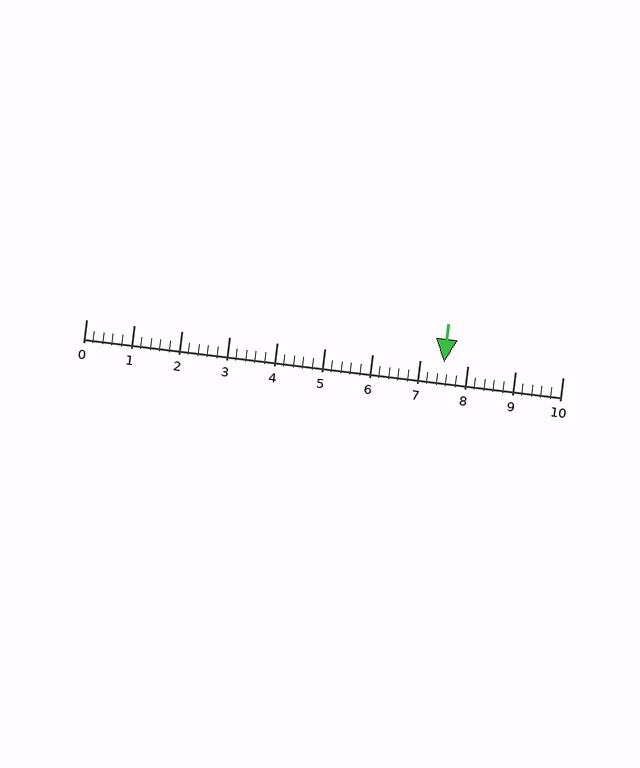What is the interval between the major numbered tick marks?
The major tick marks are spaced 1 units apart.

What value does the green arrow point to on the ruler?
The green arrow points to approximately 7.5.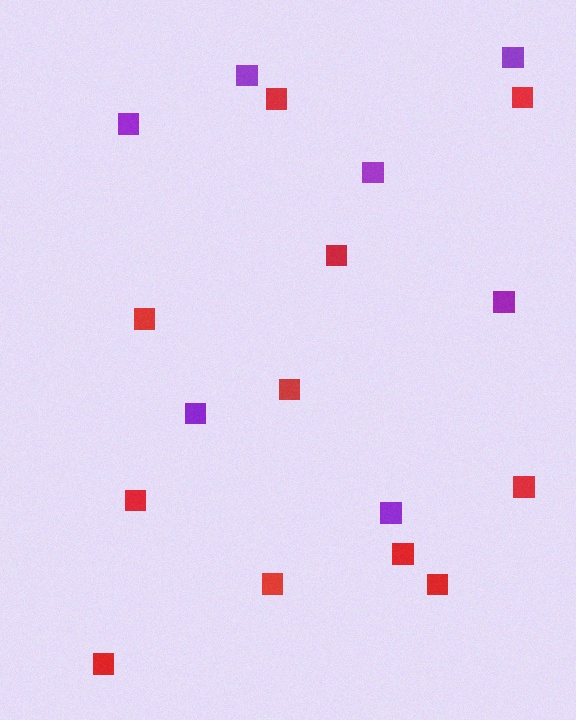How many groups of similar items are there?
There are 2 groups: one group of red squares (11) and one group of purple squares (7).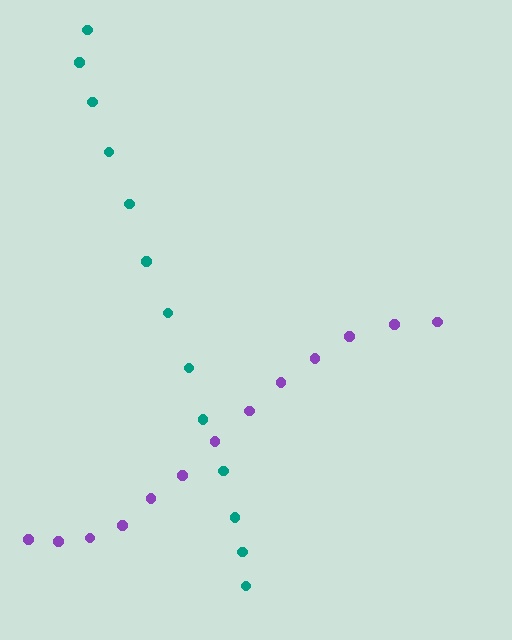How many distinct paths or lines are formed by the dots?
There are 2 distinct paths.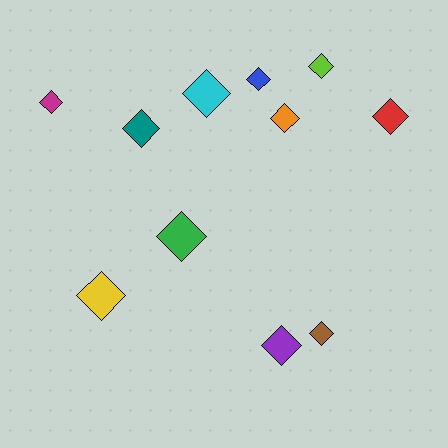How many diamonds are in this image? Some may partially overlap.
There are 11 diamonds.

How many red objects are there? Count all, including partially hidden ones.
There is 1 red object.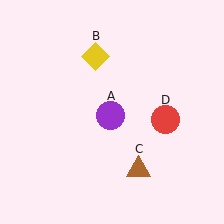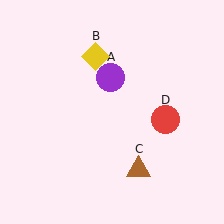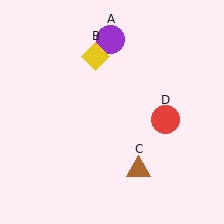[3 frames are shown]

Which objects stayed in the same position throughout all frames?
Yellow diamond (object B) and brown triangle (object C) and red circle (object D) remained stationary.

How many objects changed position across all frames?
1 object changed position: purple circle (object A).